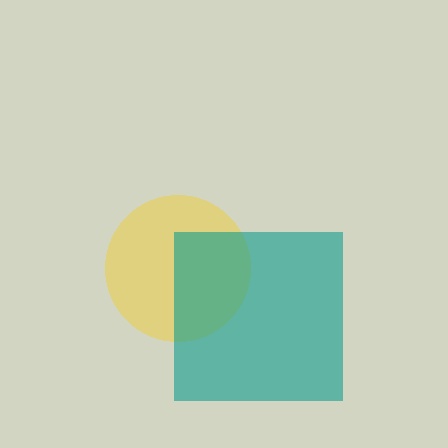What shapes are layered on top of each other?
The layered shapes are: a yellow circle, a teal square.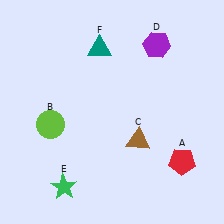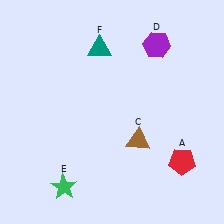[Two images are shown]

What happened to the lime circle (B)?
The lime circle (B) was removed in Image 2. It was in the bottom-left area of Image 1.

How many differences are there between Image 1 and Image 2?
There is 1 difference between the two images.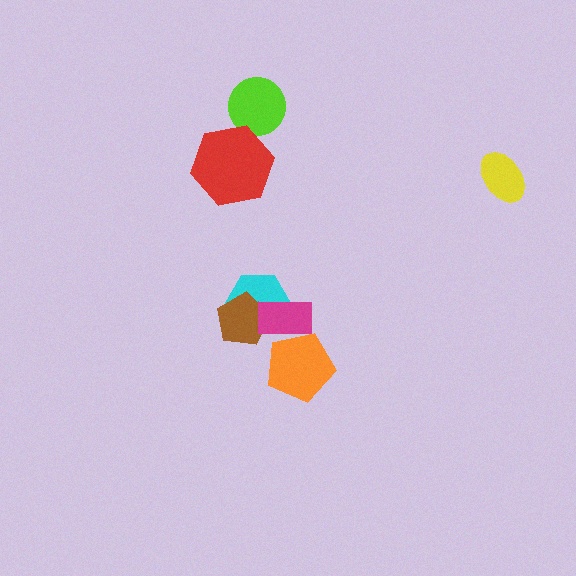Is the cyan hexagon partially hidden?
Yes, it is partially covered by another shape.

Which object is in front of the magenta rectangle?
The orange pentagon is in front of the magenta rectangle.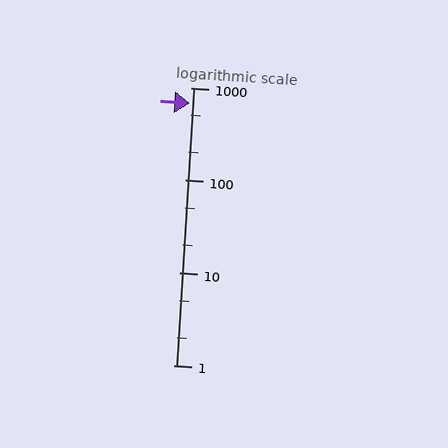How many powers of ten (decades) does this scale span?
The scale spans 3 decades, from 1 to 1000.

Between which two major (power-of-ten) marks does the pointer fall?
The pointer is between 100 and 1000.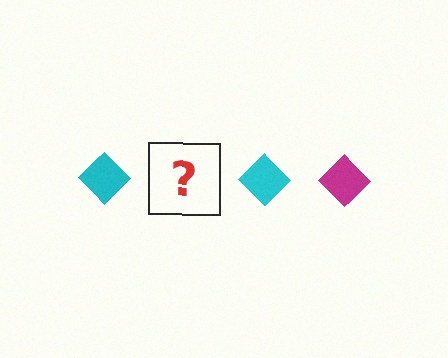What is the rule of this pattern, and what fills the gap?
The rule is that the pattern cycles through cyan, magenta diamonds. The gap should be filled with a magenta diamond.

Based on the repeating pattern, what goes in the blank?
The blank should be a magenta diamond.